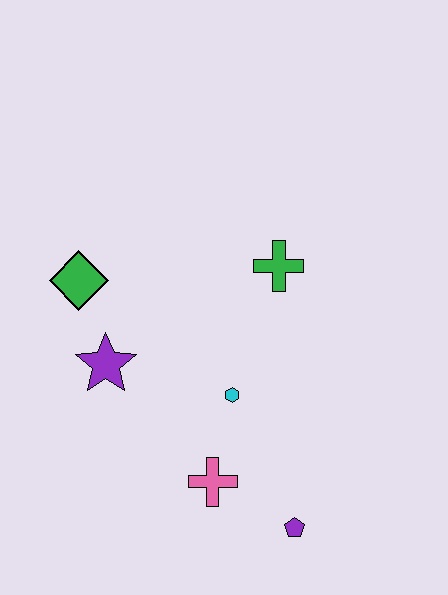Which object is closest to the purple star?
The green diamond is closest to the purple star.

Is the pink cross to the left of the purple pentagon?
Yes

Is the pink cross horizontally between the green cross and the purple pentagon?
No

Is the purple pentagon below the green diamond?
Yes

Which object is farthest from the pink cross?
The green diamond is farthest from the pink cross.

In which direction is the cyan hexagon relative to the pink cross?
The cyan hexagon is above the pink cross.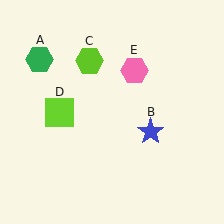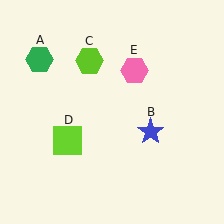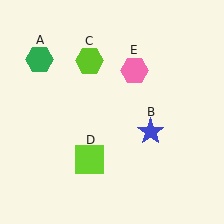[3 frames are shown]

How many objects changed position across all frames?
1 object changed position: lime square (object D).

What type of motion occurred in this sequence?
The lime square (object D) rotated counterclockwise around the center of the scene.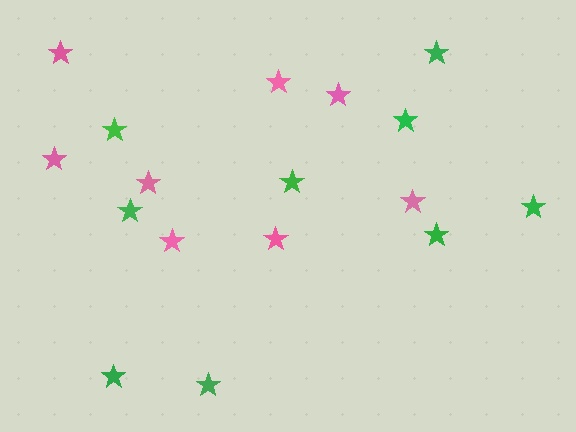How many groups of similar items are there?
There are 2 groups: one group of pink stars (8) and one group of green stars (9).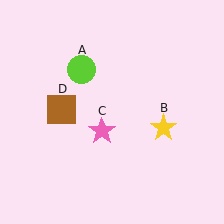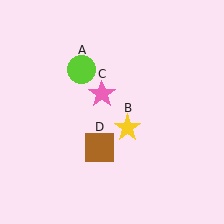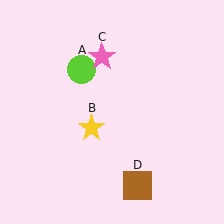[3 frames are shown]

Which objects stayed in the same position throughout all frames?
Lime circle (object A) remained stationary.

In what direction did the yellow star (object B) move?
The yellow star (object B) moved left.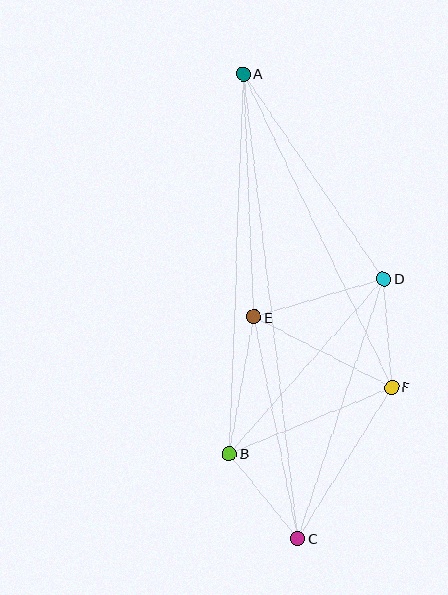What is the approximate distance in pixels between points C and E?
The distance between C and E is approximately 226 pixels.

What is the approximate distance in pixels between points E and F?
The distance between E and F is approximately 155 pixels.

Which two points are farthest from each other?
Points A and C are farthest from each other.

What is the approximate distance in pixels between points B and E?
The distance between B and E is approximately 139 pixels.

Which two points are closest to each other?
Points B and C are closest to each other.